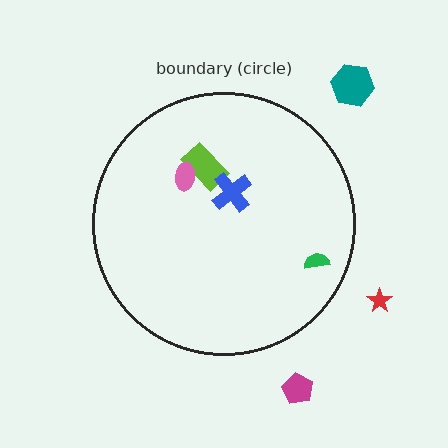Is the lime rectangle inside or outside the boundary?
Inside.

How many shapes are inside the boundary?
4 inside, 3 outside.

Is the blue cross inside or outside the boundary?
Inside.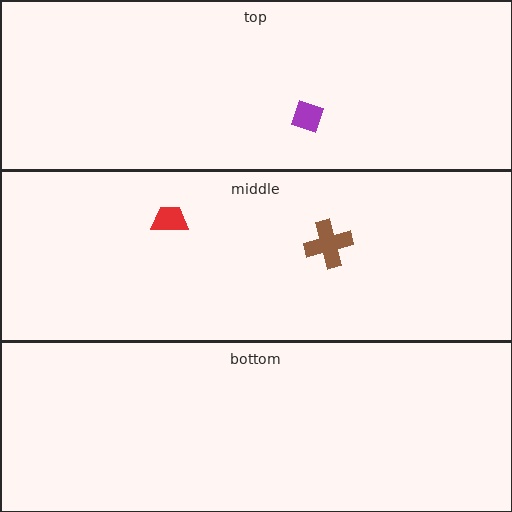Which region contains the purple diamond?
The top region.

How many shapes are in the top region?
1.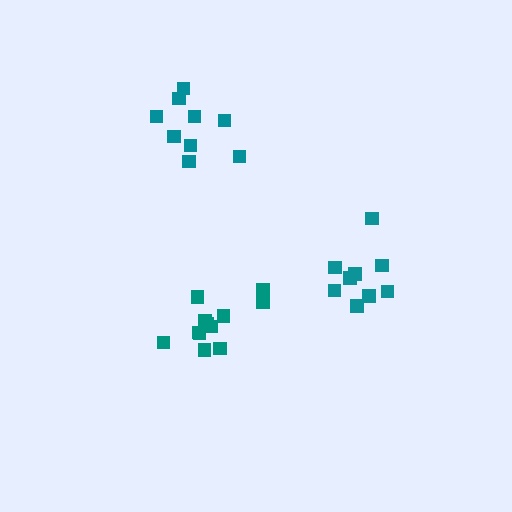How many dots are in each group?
Group 1: 9 dots, Group 2: 9 dots, Group 3: 12 dots (30 total).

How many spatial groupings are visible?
There are 3 spatial groupings.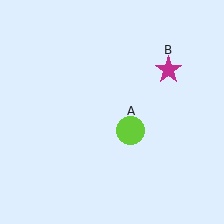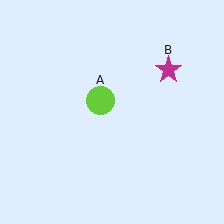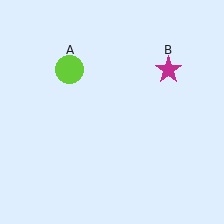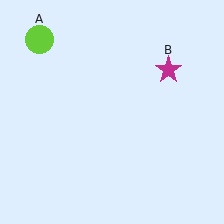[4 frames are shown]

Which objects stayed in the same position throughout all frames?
Magenta star (object B) remained stationary.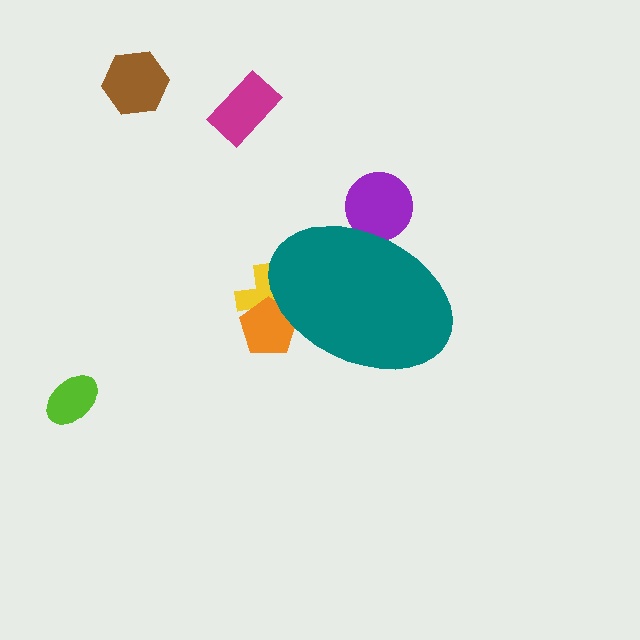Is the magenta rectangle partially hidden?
No, the magenta rectangle is fully visible.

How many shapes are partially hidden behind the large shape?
3 shapes are partially hidden.